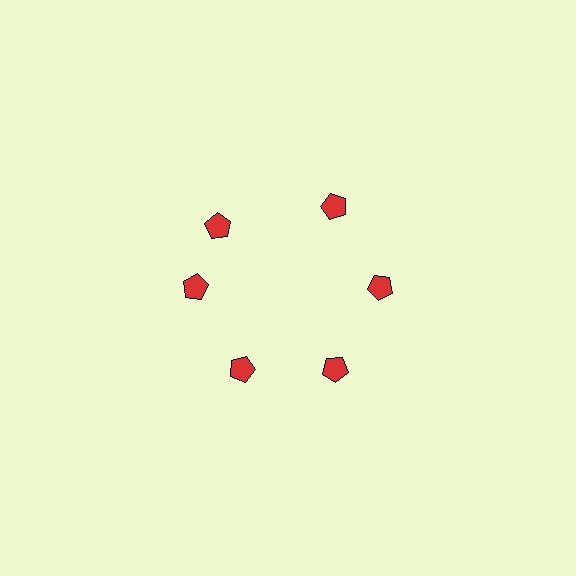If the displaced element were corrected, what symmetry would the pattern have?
It would have 6-fold rotational symmetry — the pattern would map onto itself every 60 degrees.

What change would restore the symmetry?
The symmetry would be restored by rotating it back into even spacing with its neighbors so that all 6 pentagons sit at equal angles and equal distance from the center.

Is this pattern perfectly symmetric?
No. The 6 red pentagons are arranged in a ring, but one element near the 11 o'clock position is rotated out of alignment along the ring, breaking the 6-fold rotational symmetry.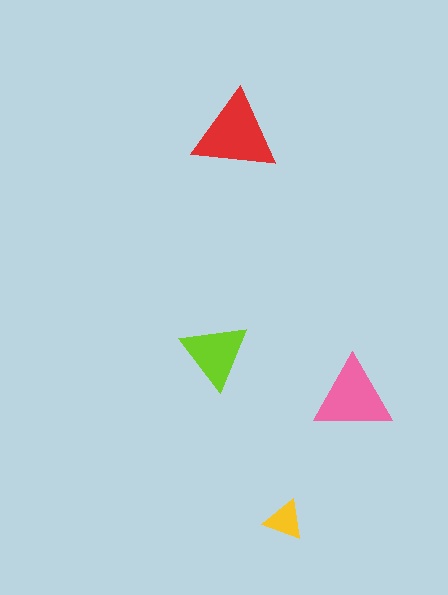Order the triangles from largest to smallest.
the red one, the pink one, the lime one, the yellow one.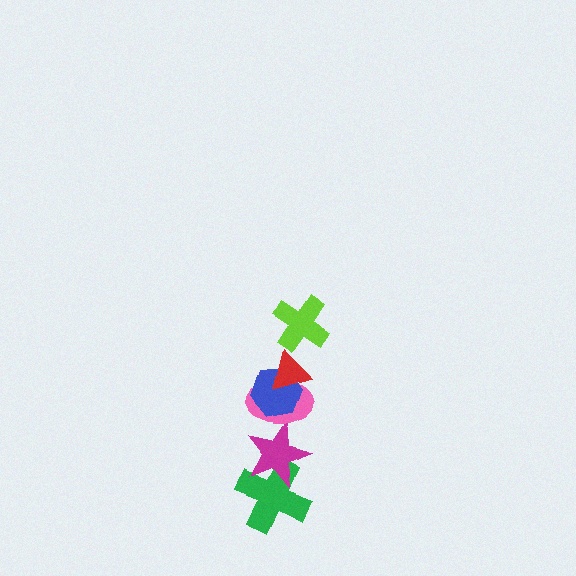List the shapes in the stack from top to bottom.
From top to bottom: the lime cross, the red triangle, the blue hexagon, the pink ellipse, the magenta star, the green cross.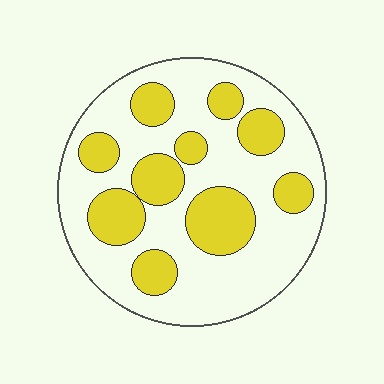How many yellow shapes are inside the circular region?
10.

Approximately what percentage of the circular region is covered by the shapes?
Approximately 35%.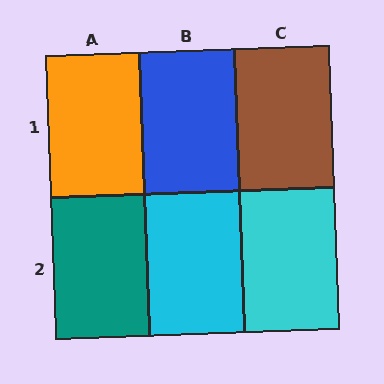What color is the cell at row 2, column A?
Teal.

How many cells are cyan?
2 cells are cyan.